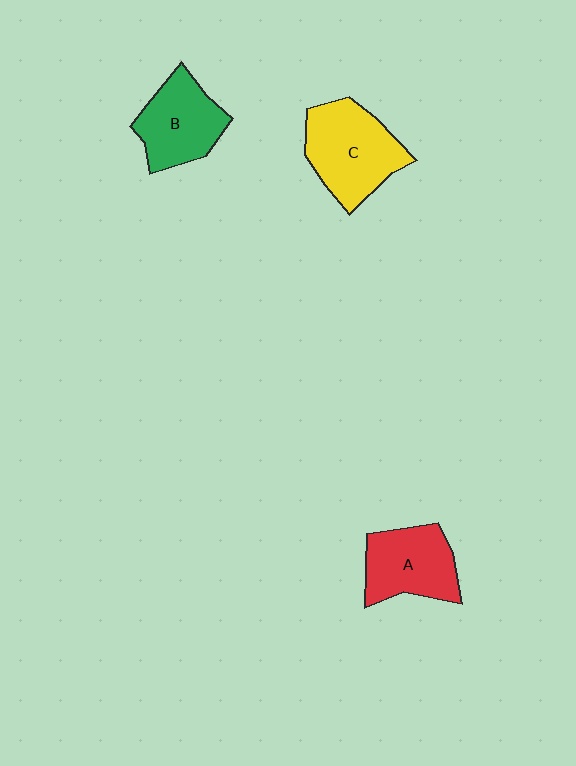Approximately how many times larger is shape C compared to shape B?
Approximately 1.2 times.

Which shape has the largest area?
Shape C (yellow).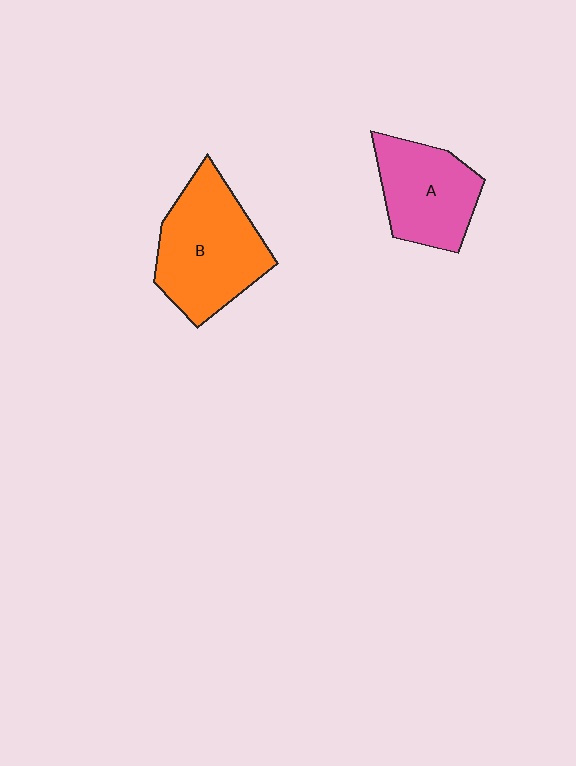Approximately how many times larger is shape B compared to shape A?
Approximately 1.3 times.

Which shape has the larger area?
Shape B (orange).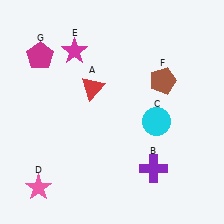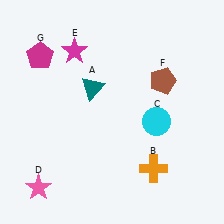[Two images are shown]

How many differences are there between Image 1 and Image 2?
There are 2 differences between the two images.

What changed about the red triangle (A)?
In Image 1, A is red. In Image 2, it changed to teal.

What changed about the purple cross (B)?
In Image 1, B is purple. In Image 2, it changed to orange.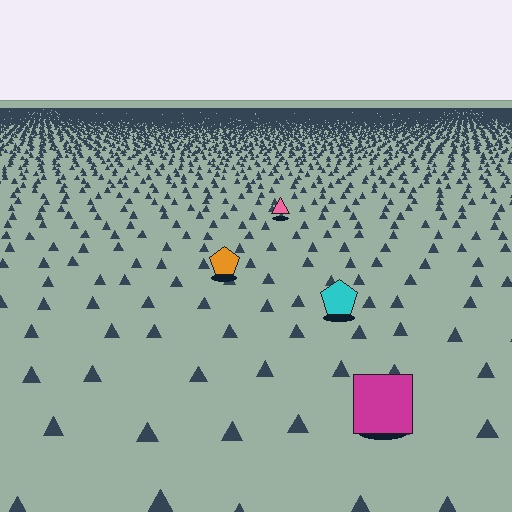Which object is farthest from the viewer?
The pink triangle is farthest from the viewer. It appears smaller and the ground texture around it is denser.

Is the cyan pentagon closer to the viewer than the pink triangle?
Yes. The cyan pentagon is closer — you can tell from the texture gradient: the ground texture is coarser near it.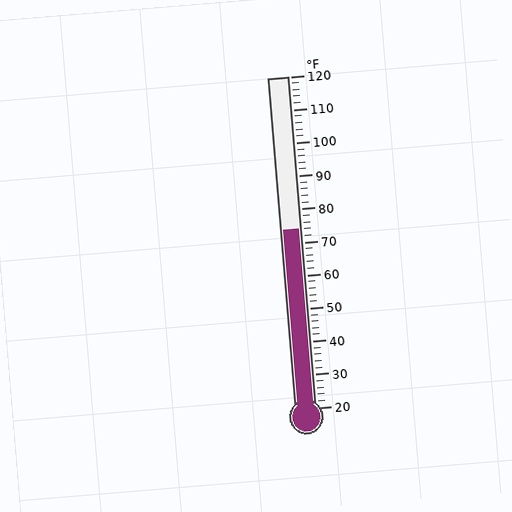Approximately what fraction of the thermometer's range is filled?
The thermometer is filled to approximately 55% of its range.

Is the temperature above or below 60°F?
The temperature is above 60°F.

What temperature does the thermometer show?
The thermometer shows approximately 74°F.